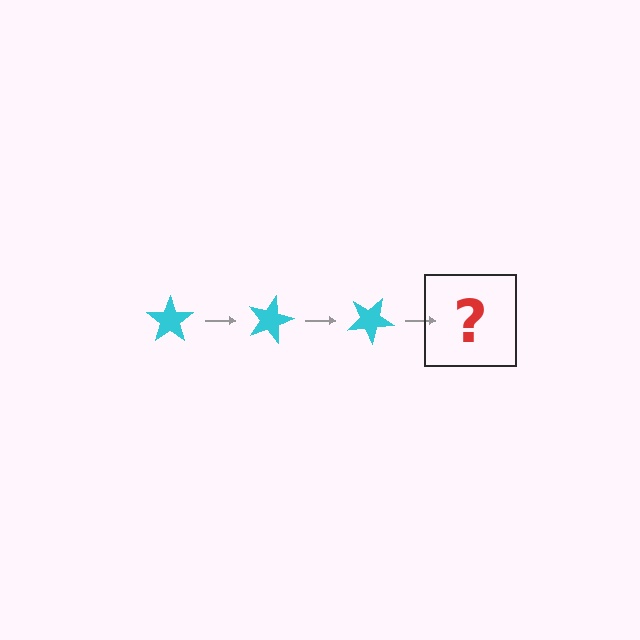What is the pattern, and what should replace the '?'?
The pattern is that the star rotates 15 degrees each step. The '?' should be a cyan star rotated 45 degrees.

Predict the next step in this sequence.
The next step is a cyan star rotated 45 degrees.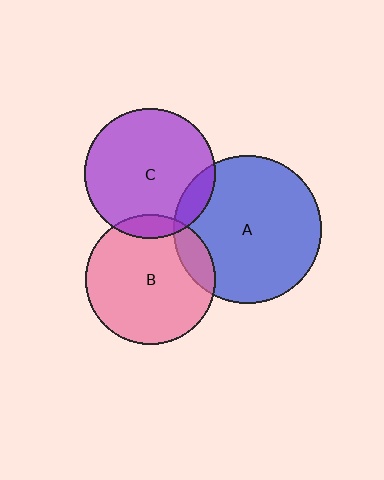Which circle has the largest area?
Circle A (blue).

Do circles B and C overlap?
Yes.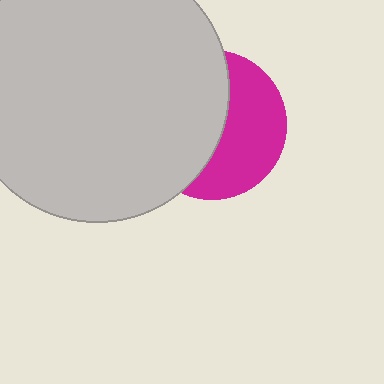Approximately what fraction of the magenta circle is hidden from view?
Roughly 54% of the magenta circle is hidden behind the light gray circle.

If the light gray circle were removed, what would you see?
You would see the complete magenta circle.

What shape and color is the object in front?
The object in front is a light gray circle.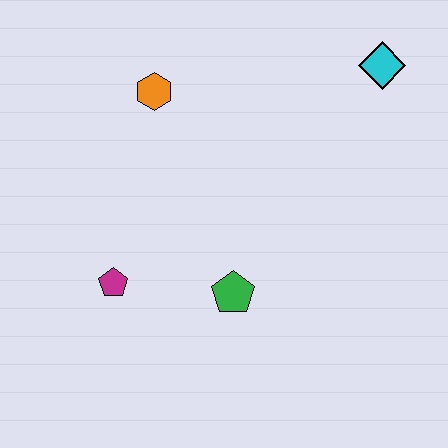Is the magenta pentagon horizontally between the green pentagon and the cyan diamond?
No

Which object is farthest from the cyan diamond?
The magenta pentagon is farthest from the cyan diamond.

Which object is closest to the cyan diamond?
The orange hexagon is closest to the cyan diamond.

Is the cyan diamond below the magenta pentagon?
No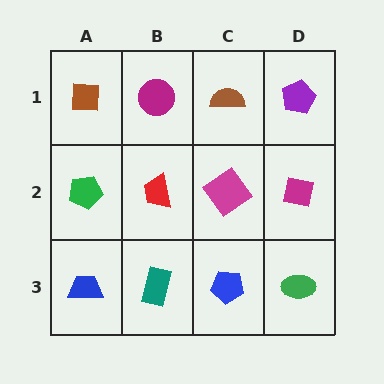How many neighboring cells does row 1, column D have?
2.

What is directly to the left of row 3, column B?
A blue trapezoid.